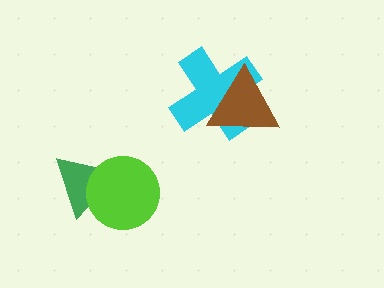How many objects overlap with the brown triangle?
1 object overlaps with the brown triangle.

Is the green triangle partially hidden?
Yes, it is partially covered by another shape.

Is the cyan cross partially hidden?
Yes, it is partially covered by another shape.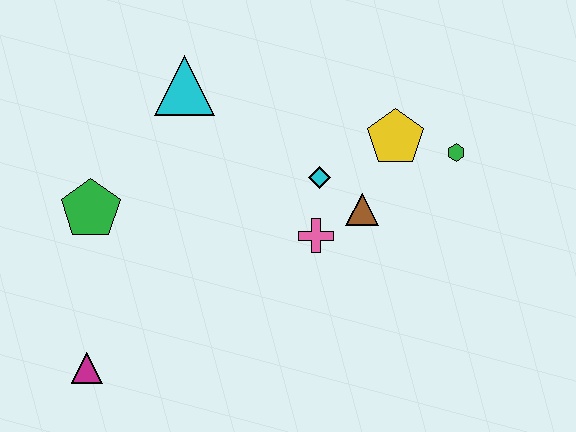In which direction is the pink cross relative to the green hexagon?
The pink cross is to the left of the green hexagon.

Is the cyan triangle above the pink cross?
Yes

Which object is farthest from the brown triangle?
The magenta triangle is farthest from the brown triangle.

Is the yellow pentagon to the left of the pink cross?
No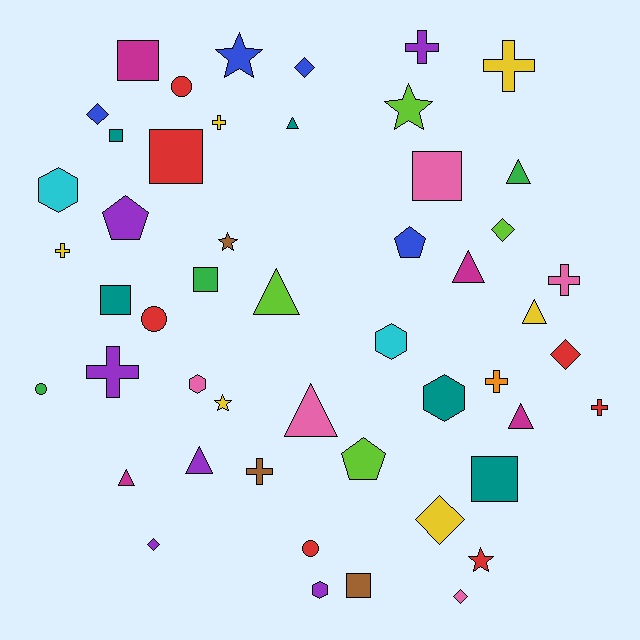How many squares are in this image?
There are 8 squares.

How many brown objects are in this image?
There are 3 brown objects.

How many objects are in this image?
There are 50 objects.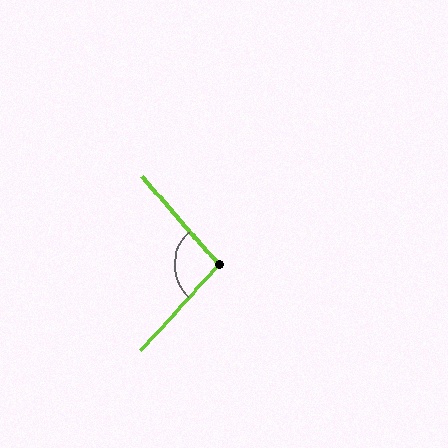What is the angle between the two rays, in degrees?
Approximately 97 degrees.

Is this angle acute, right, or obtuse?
It is obtuse.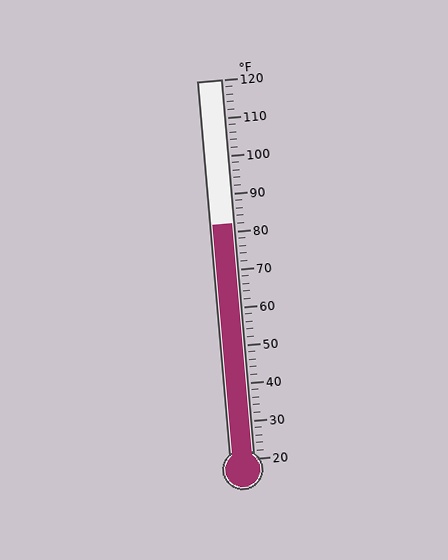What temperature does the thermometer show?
The thermometer shows approximately 82°F.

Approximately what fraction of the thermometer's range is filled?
The thermometer is filled to approximately 60% of its range.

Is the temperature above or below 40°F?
The temperature is above 40°F.